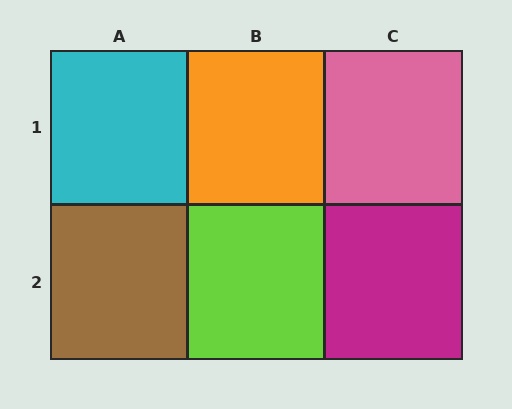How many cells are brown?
1 cell is brown.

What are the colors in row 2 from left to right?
Brown, lime, magenta.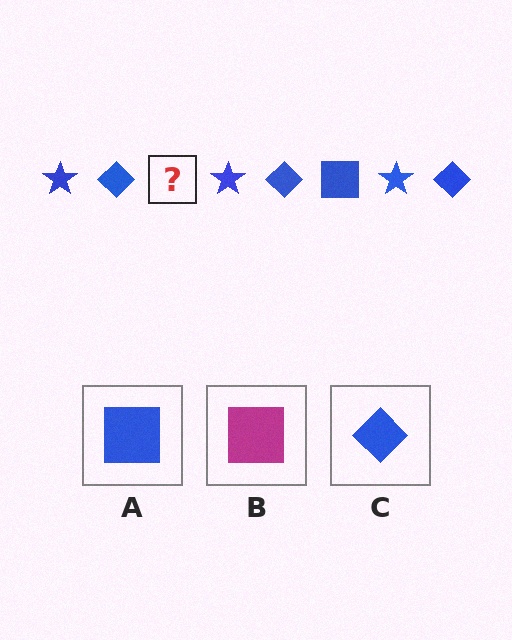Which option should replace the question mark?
Option A.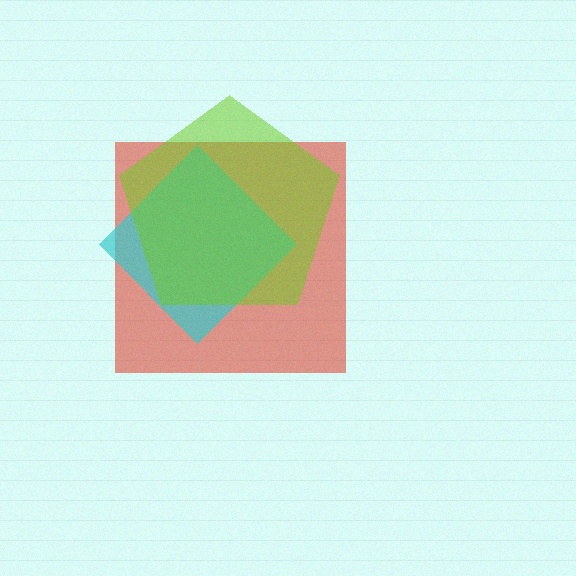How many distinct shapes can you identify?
There are 3 distinct shapes: a red square, a cyan diamond, a lime pentagon.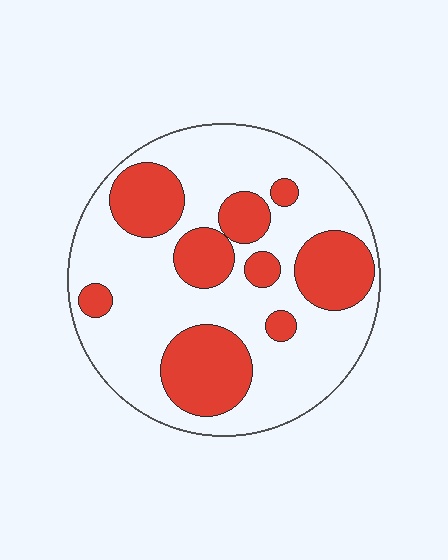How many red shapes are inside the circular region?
9.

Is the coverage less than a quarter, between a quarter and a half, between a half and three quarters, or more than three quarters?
Between a quarter and a half.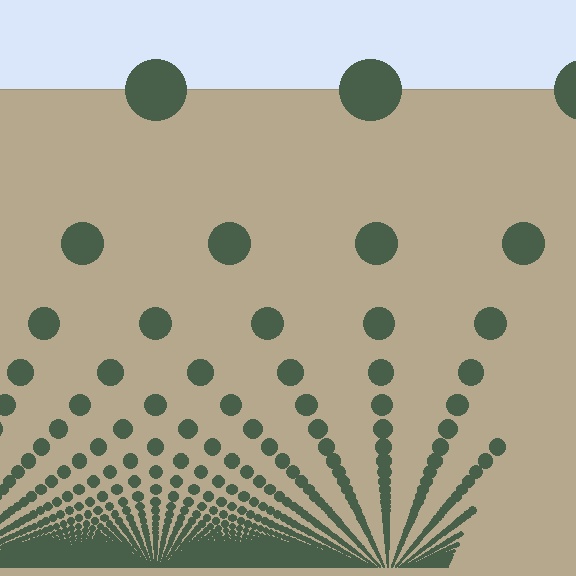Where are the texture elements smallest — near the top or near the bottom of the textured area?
Near the bottom.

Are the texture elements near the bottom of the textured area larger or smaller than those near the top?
Smaller. The gradient is inverted — elements near the bottom are smaller and denser.